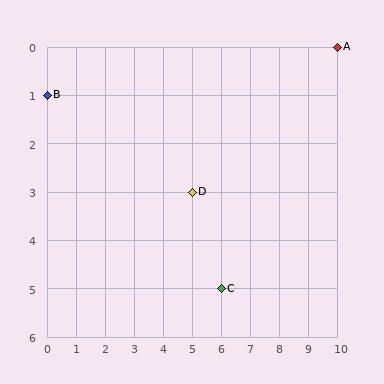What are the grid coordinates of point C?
Point C is at grid coordinates (6, 5).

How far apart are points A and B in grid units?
Points A and B are 10 columns and 1 row apart (about 10.0 grid units diagonally).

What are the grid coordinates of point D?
Point D is at grid coordinates (5, 3).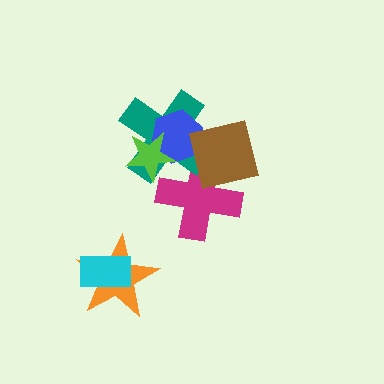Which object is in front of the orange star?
The cyan rectangle is in front of the orange star.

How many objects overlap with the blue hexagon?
3 objects overlap with the blue hexagon.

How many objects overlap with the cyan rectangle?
1 object overlaps with the cyan rectangle.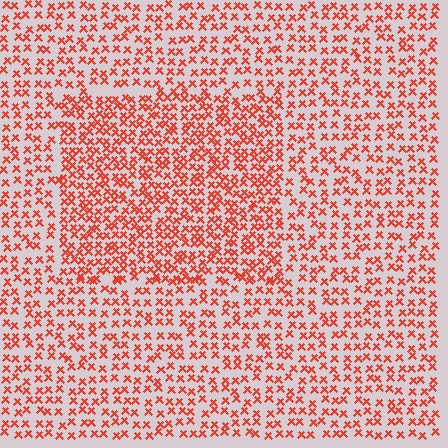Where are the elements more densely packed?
The elements are more densely packed inside the rectangle boundary.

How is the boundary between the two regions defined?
The boundary is defined by a change in element density (approximately 1.6x ratio). All elements are the same color, size, and shape.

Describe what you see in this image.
The image contains small red elements arranged at two different densities. A rectangle-shaped region is visible where the elements are more densely packed than the surrounding area.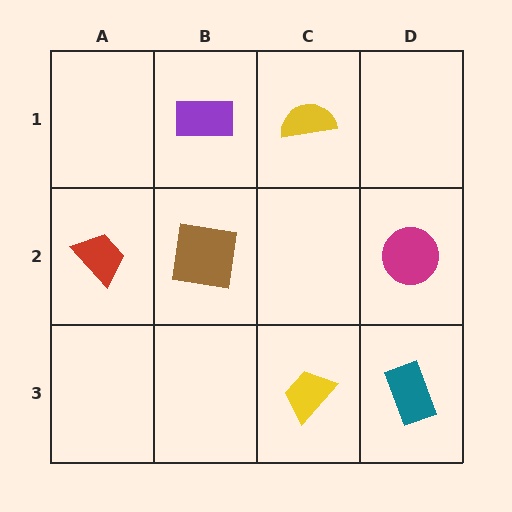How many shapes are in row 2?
3 shapes.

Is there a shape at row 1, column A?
No, that cell is empty.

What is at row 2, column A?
A red trapezoid.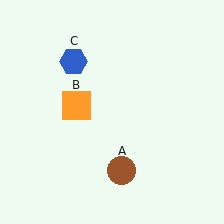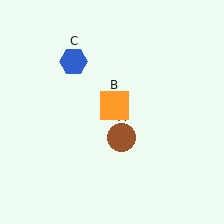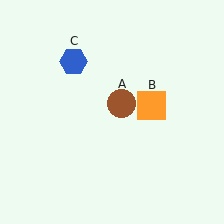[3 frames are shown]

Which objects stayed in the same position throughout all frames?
Blue hexagon (object C) remained stationary.